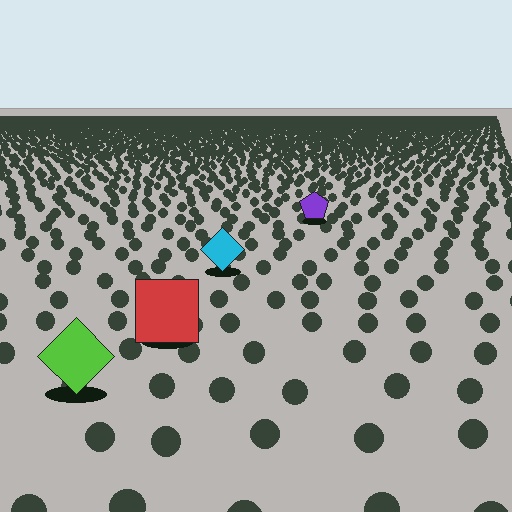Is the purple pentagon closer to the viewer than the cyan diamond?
No. The cyan diamond is closer — you can tell from the texture gradient: the ground texture is coarser near it.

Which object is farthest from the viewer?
The purple pentagon is farthest from the viewer. It appears smaller and the ground texture around it is denser.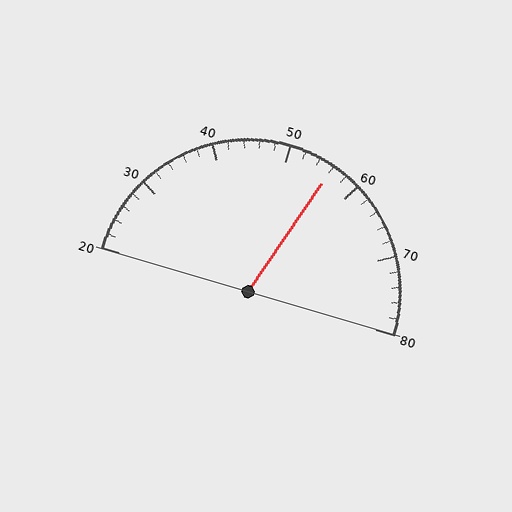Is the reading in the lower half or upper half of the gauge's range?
The reading is in the upper half of the range (20 to 80).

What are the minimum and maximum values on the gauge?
The gauge ranges from 20 to 80.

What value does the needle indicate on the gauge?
The needle indicates approximately 56.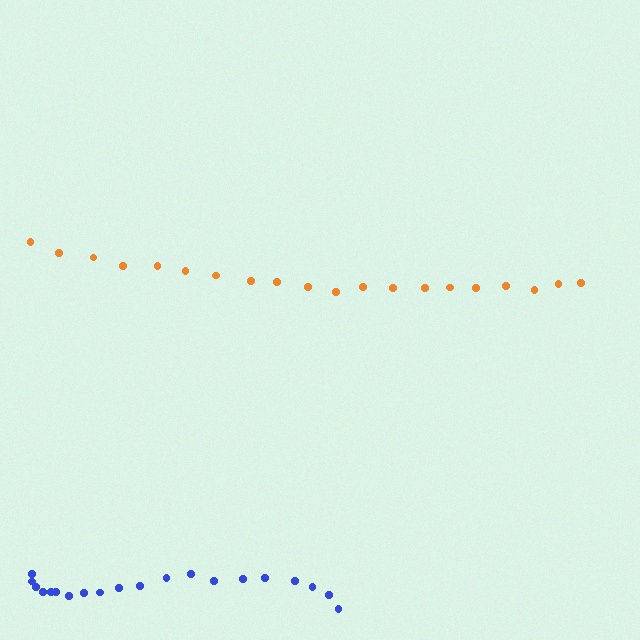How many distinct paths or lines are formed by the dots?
There are 2 distinct paths.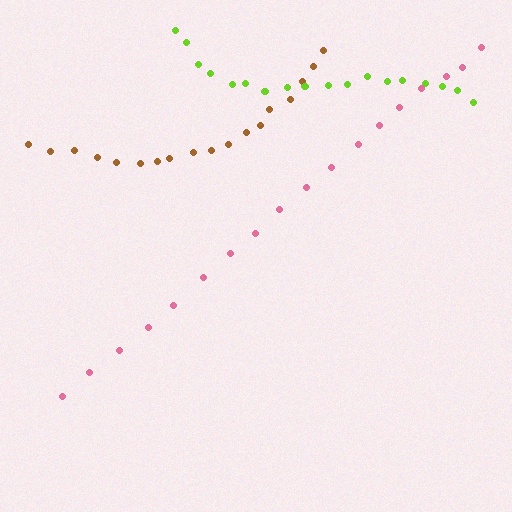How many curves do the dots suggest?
There are 3 distinct paths.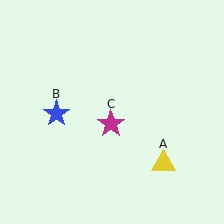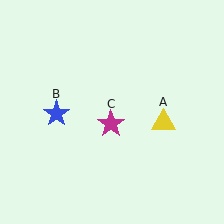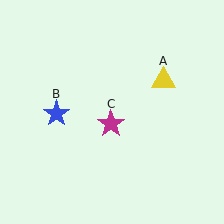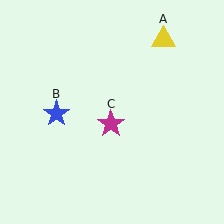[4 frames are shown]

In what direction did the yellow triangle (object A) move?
The yellow triangle (object A) moved up.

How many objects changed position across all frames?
1 object changed position: yellow triangle (object A).